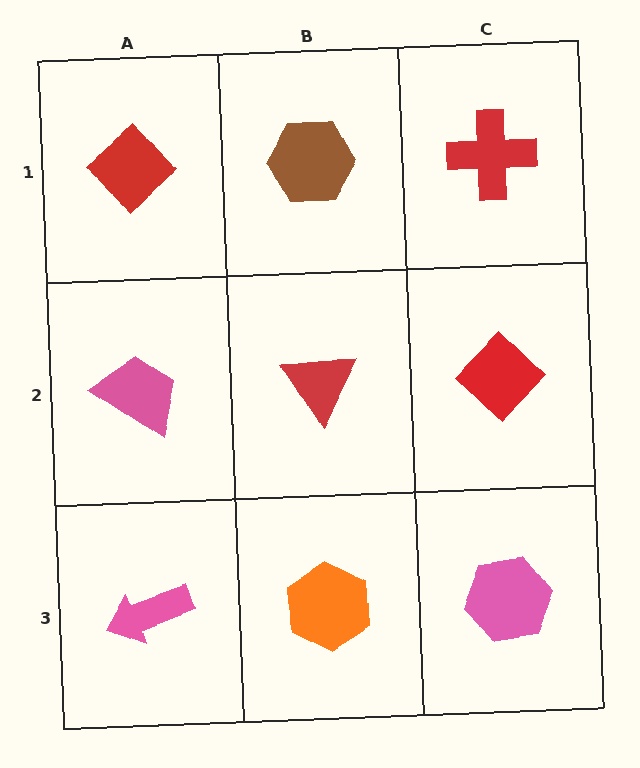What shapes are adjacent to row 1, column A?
A pink trapezoid (row 2, column A), a brown hexagon (row 1, column B).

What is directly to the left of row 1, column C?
A brown hexagon.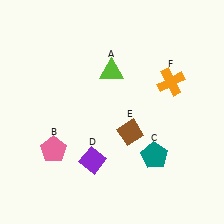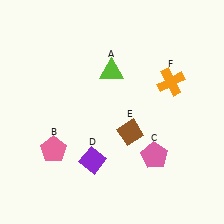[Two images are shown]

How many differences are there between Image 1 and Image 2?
There is 1 difference between the two images.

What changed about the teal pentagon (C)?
In Image 1, C is teal. In Image 2, it changed to pink.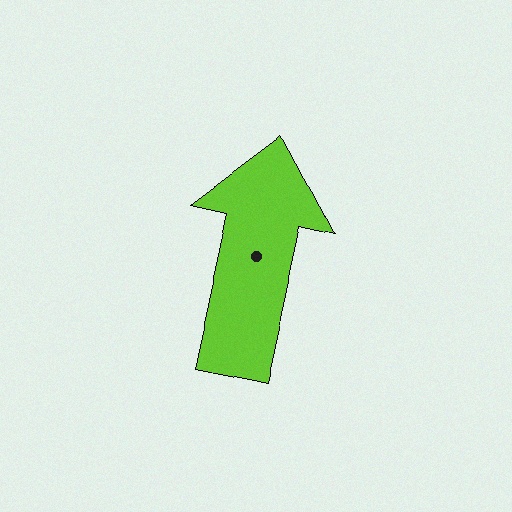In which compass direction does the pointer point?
North.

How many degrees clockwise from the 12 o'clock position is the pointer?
Approximately 12 degrees.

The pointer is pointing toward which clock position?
Roughly 12 o'clock.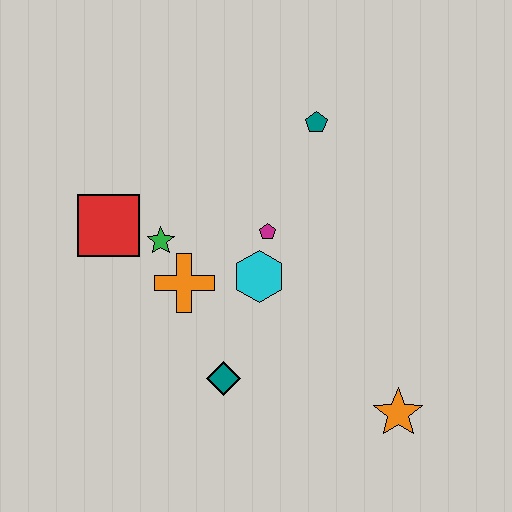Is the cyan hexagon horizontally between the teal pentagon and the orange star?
No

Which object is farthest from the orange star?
The red square is farthest from the orange star.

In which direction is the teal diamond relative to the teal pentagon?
The teal diamond is below the teal pentagon.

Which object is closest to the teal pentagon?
The magenta pentagon is closest to the teal pentagon.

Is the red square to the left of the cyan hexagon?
Yes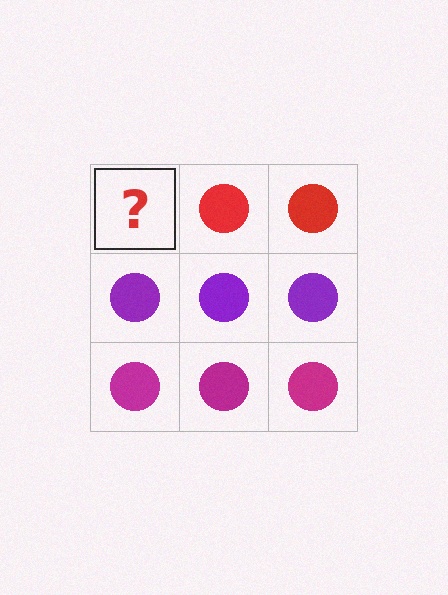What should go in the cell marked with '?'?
The missing cell should contain a red circle.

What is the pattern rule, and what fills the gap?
The rule is that each row has a consistent color. The gap should be filled with a red circle.